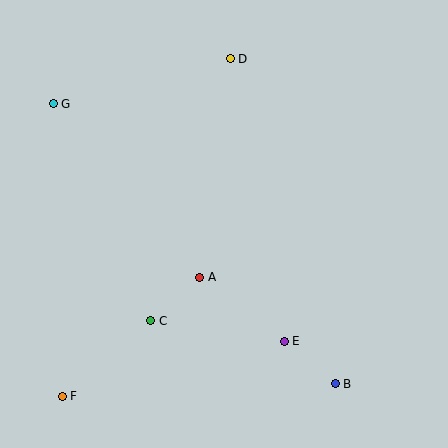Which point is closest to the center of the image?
Point A at (200, 277) is closest to the center.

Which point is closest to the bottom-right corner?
Point B is closest to the bottom-right corner.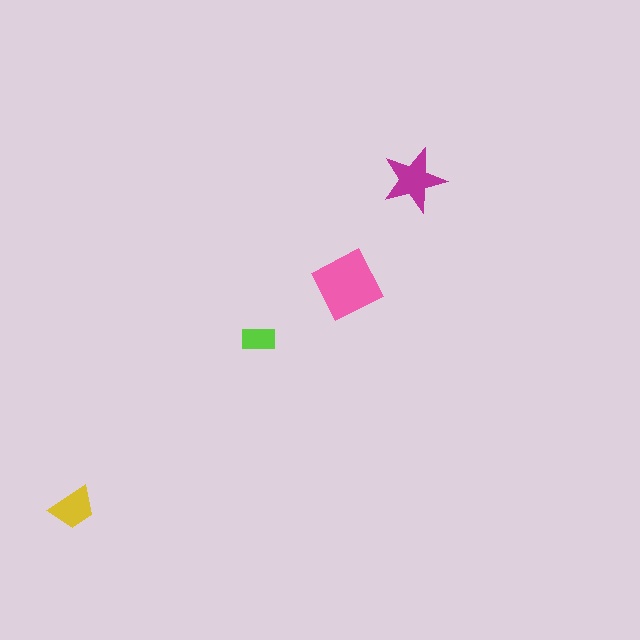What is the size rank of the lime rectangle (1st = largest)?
4th.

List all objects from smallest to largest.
The lime rectangle, the yellow trapezoid, the magenta star, the pink square.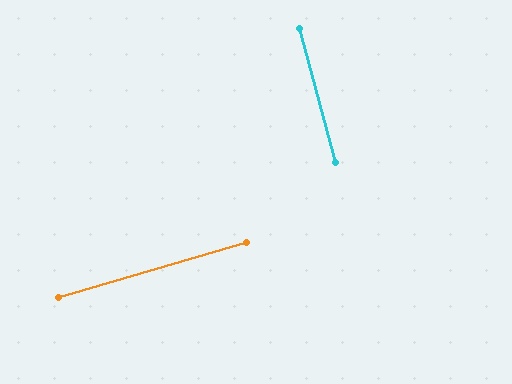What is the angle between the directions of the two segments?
Approximately 89 degrees.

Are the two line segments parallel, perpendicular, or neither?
Perpendicular — they meet at approximately 89°.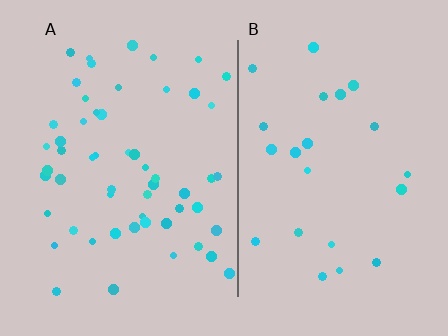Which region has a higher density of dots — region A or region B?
A (the left).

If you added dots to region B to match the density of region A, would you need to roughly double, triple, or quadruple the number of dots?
Approximately double.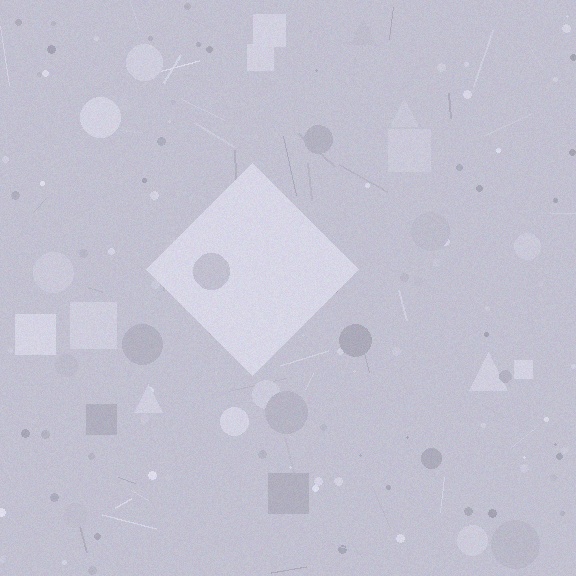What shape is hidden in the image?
A diamond is hidden in the image.